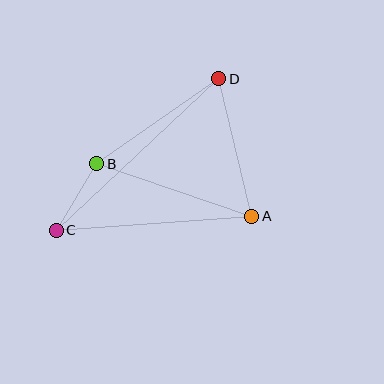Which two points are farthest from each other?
Points C and D are farthest from each other.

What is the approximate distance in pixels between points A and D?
The distance between A and D is approximately 142 pixels.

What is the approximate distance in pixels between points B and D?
The distance between B and D is approximately 148 pixels.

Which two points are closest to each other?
Points B and C are closest to each other.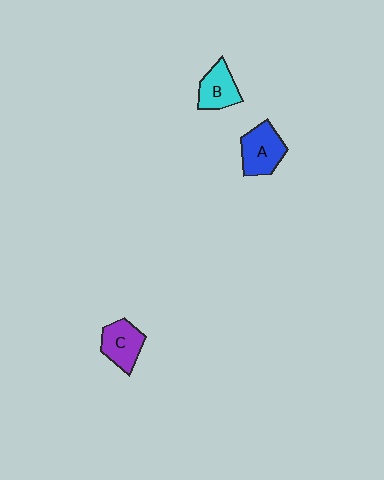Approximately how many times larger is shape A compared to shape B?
Approximately 1.3 times.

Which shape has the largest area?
Shape A (blue).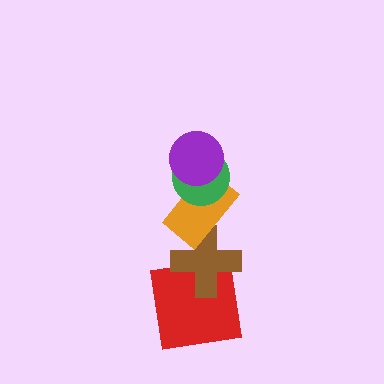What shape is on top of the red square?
The brown cross is on top of the red square.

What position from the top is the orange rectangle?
The orange rectangle is 3rd from the top.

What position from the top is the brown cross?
The brown cross is 4th from the top.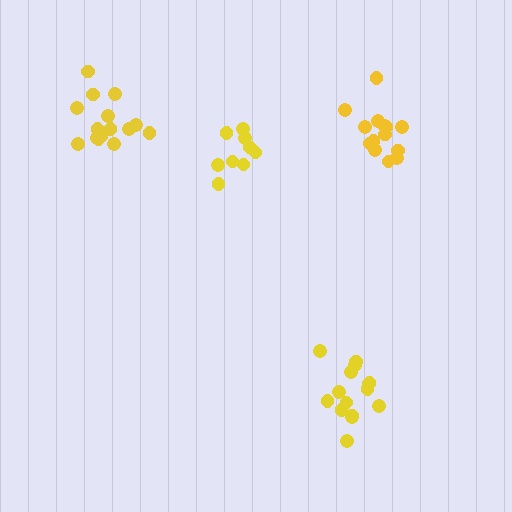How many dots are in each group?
Group 1: 14 dots, Group 2: 9 dots, Group 3: 15 dots, Group 4: 15 dots (53 total).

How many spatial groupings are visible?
There are 4 spatial groupings.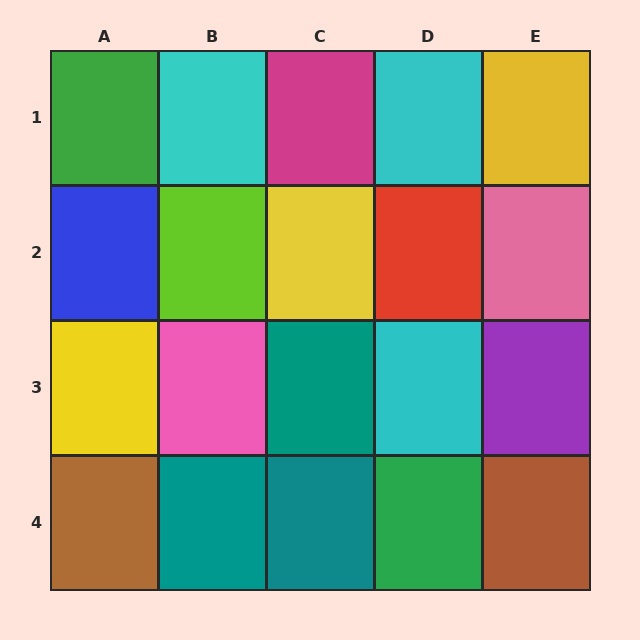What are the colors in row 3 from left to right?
Yellow, pink, teal, cyan, purple.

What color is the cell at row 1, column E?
Yellow.